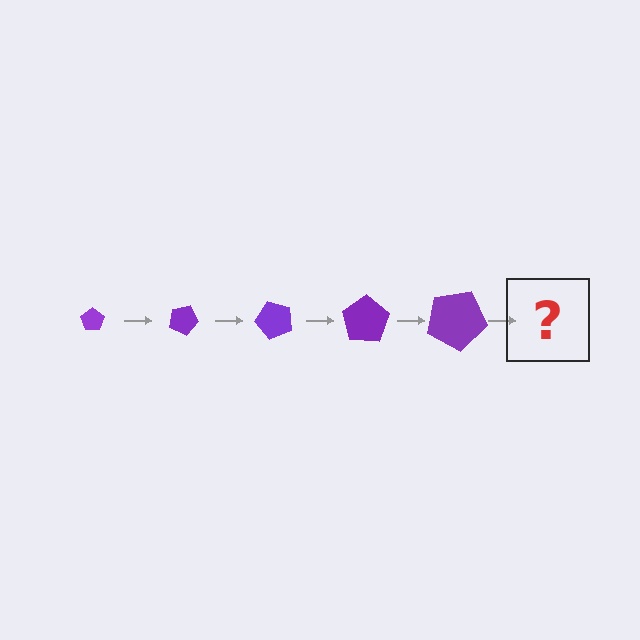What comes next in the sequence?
The next element should be a pentagon, larger than the previous one and rotated 125 degrees from the start.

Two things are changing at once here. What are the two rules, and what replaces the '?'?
The two rules are that the pentagon grows larger each step and it rotates 25 degrees each step. The '?' should be a pentagon, larger than the previous one and rotated 125 degrees from the start.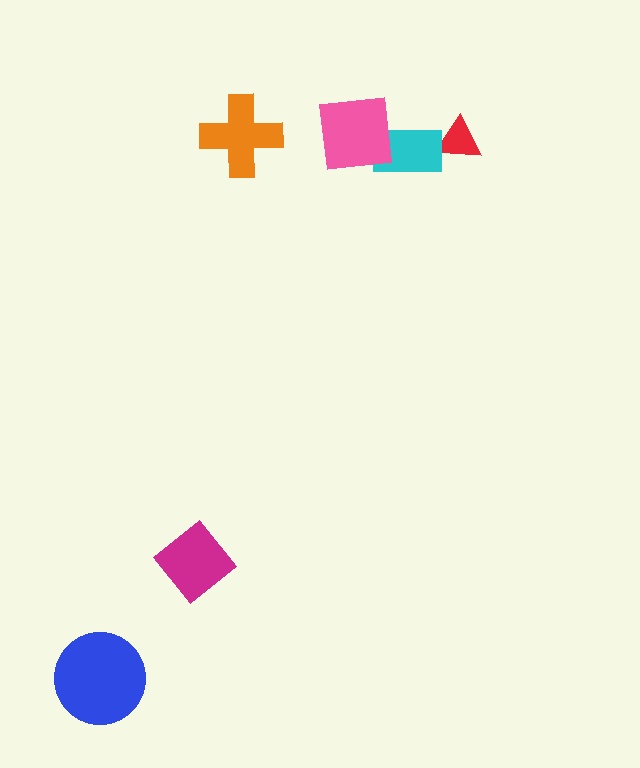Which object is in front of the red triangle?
The cyan rectangle is in front of the red triangle.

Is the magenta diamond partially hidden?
No, no other shape covers it.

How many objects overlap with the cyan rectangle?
2 objects overlap with the cyan rectangle.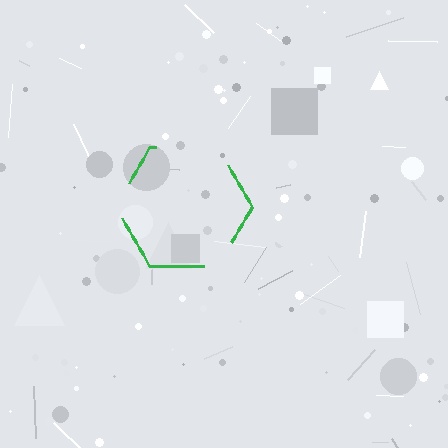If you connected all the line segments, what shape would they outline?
They would outline a hexagon.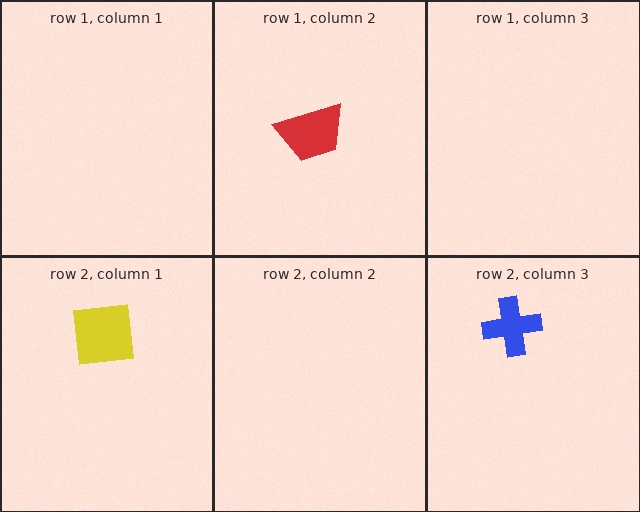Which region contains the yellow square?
The row 2, column 1 region.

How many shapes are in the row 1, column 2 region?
1.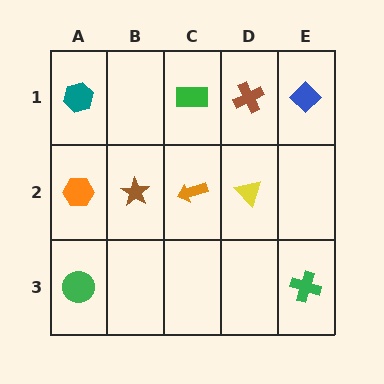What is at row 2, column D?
A yellow triangle.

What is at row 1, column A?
A teal hexagon.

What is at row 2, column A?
An orange hexagon.